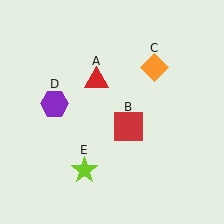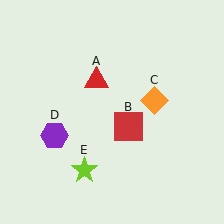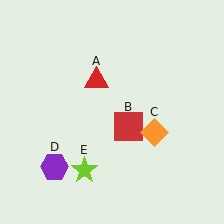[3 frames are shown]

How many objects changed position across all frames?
2 objects changed position: orange diamond (object C), purple hexagon (object D).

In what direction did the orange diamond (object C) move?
The orange diamond (object C) moved down.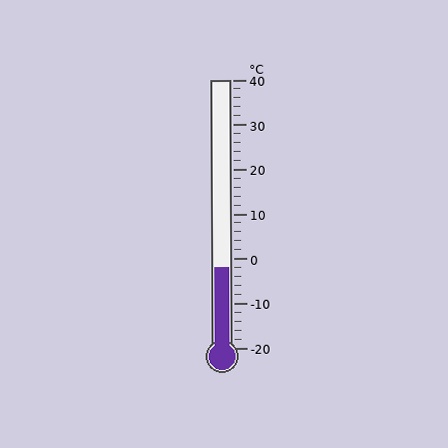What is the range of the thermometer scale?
The thermometer scale ranges from -20°C to 40°C.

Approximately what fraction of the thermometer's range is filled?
The thermometer is filled to approximately 30% of its range.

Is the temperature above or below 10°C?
The temperature is below 10°C.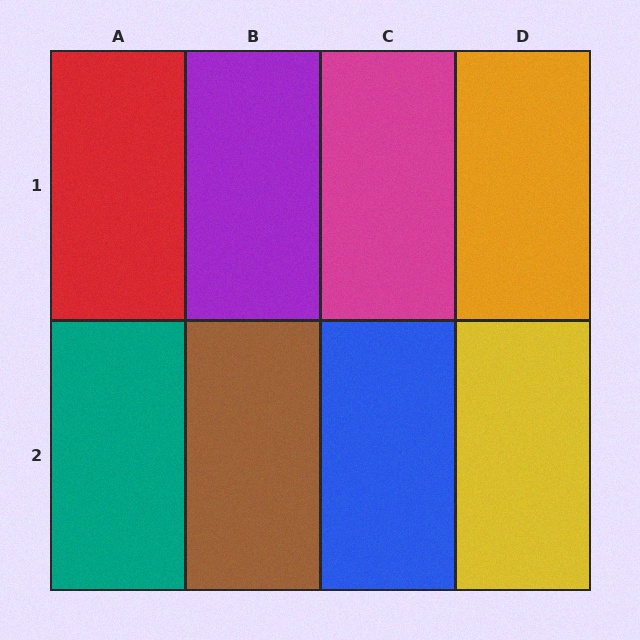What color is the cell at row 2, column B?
Brown.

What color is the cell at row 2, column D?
Yellow.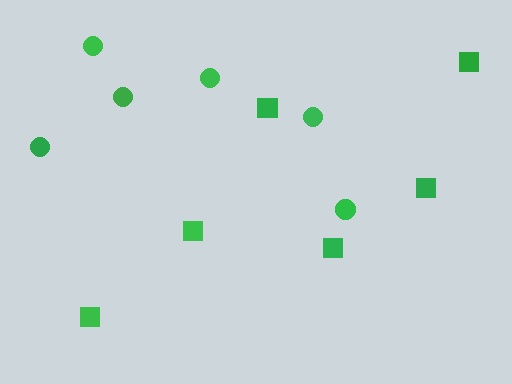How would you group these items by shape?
There are 2 groups: one group of circles (6) and one group of squares (6).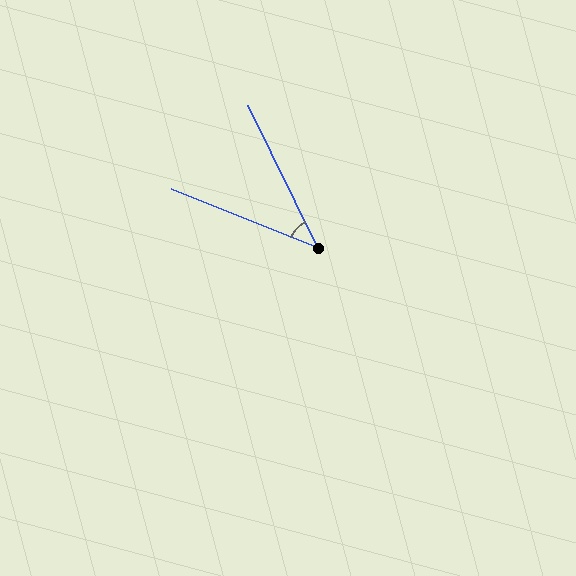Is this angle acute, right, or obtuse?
It is acute.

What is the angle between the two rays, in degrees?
Approximately 42 degrees.